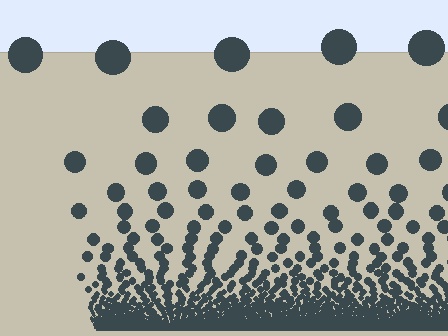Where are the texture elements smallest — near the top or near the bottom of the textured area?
Near the bottom.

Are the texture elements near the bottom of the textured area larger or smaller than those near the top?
Smaller. The gradient is inverted — elements near the bottom are smaller and denser.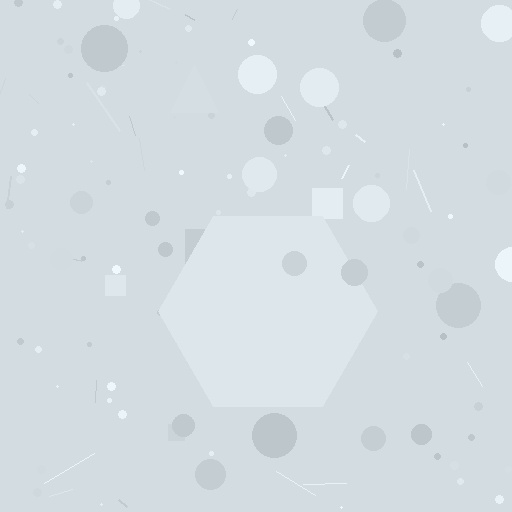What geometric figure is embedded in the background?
A hexagon is embedded in the background.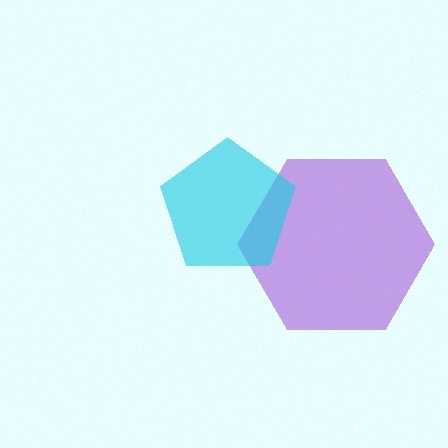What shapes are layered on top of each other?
The layered shapes are: a purple hexagon, a cyan pentagon.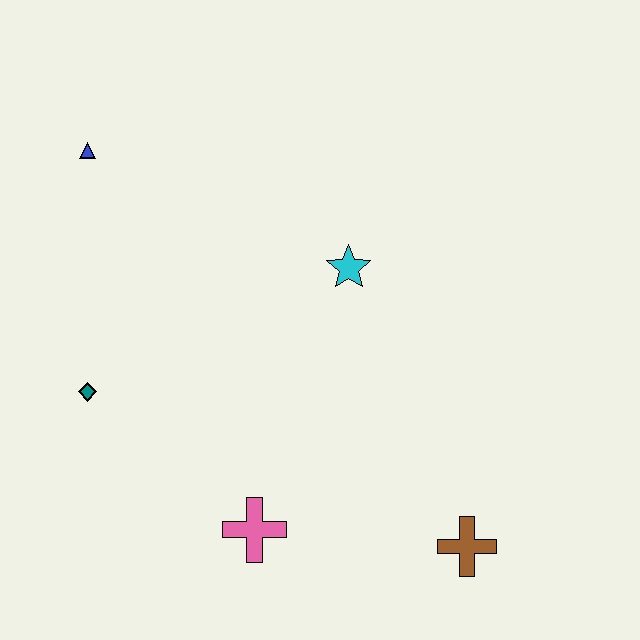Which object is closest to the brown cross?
The pink cross is closest to the brown cross.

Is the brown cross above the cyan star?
No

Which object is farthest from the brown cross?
The blue triangle is farthest from the brown cross.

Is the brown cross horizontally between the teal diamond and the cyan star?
No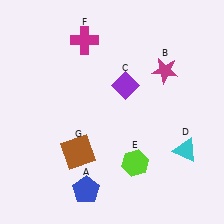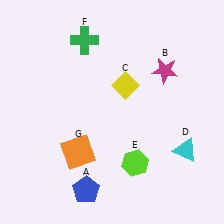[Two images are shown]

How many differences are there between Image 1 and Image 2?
There are 3 differences between the two images.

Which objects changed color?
C changed from purple to yellow. F changed from magenta to green. G changed from brown to orange.